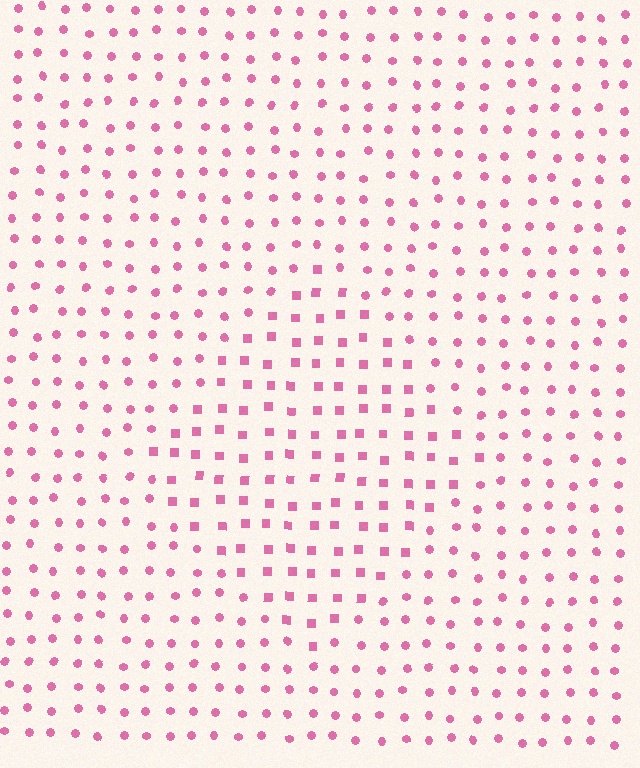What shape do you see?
I see a diamond.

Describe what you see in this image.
The image is filled with small pink elements arranged in a uniform grid. A diamond-shaped region contains squares, while the surrounding area contains circles. The boundary is defined purely by the change in element shape.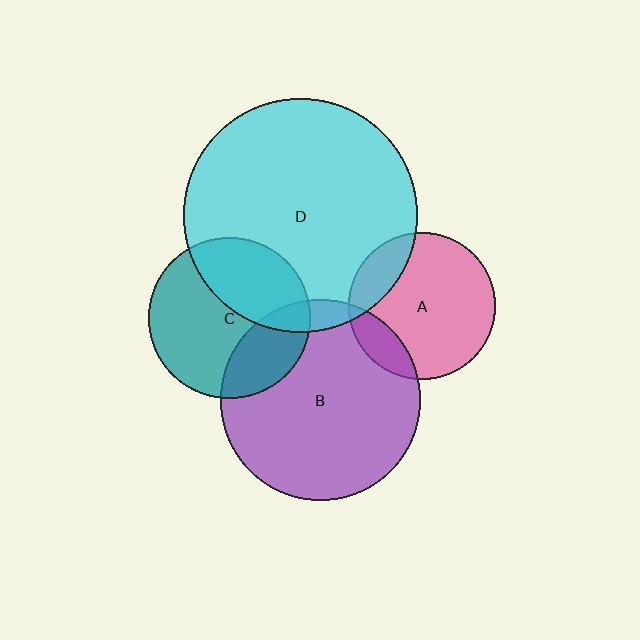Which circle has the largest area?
Circle D (cyan).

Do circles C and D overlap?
Yes.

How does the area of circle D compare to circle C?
Approximately 2.1 times.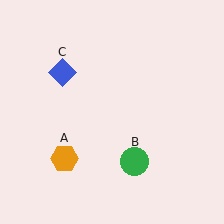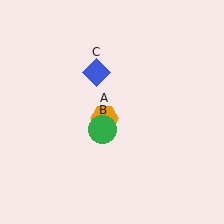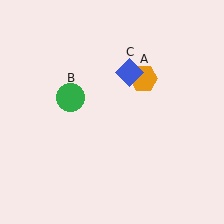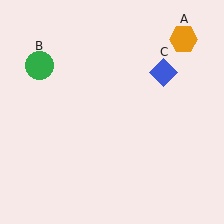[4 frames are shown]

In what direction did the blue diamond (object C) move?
The blue diamond (object C) moved right.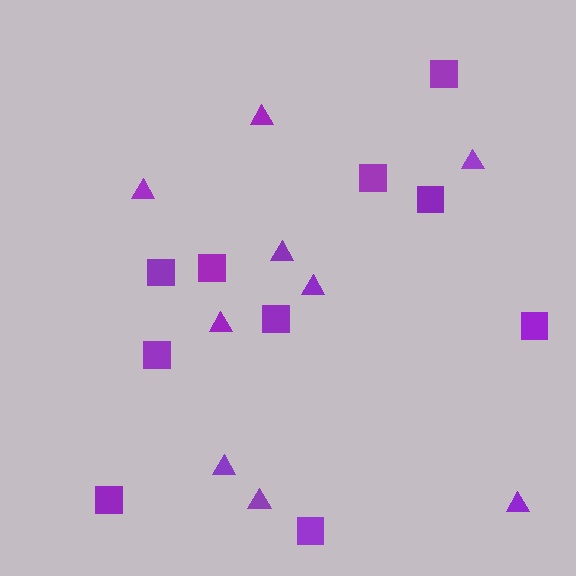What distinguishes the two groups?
There are 2 groups: one group of squares (10) and one group of triangles (9).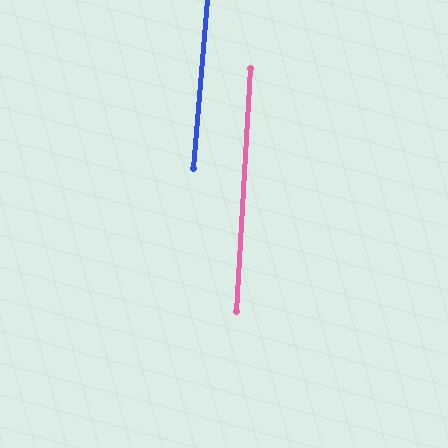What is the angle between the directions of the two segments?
Approximately 1 degree.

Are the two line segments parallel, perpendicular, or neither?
Parallel — their directions differ by only 1.4°.